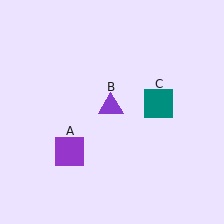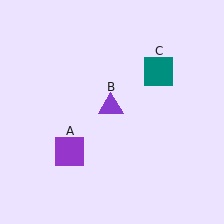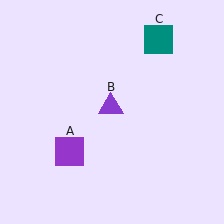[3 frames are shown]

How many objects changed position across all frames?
1 object changed position: teal square (object C).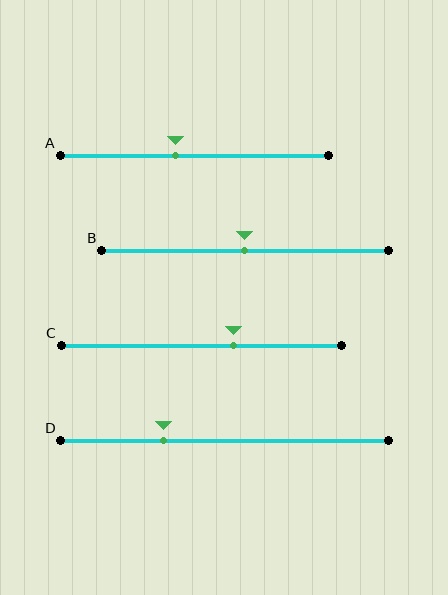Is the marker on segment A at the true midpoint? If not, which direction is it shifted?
No, the marker on segment A is shifted to the left by about 7% of the segment length.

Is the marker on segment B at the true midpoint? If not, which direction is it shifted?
Yes, the marker on segment B is at the true midpoint.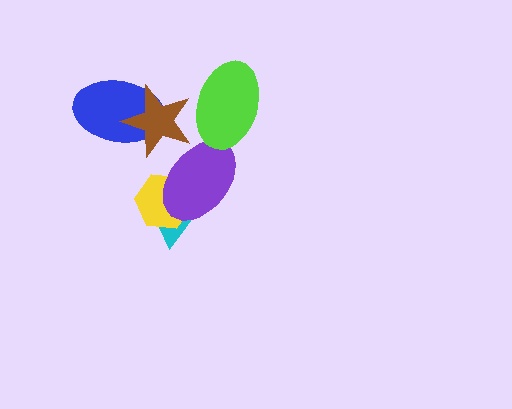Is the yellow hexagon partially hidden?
Yes, it is partially covered by another shape.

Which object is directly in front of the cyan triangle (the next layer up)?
The yellow hexagon is directly in front of the cyan triangle.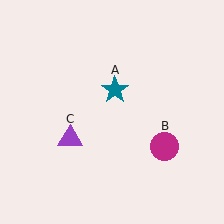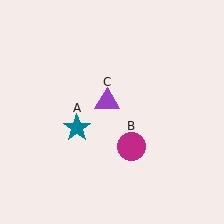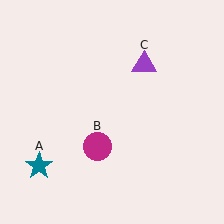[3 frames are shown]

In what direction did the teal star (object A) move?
The teal star (object A) moved down and to the left.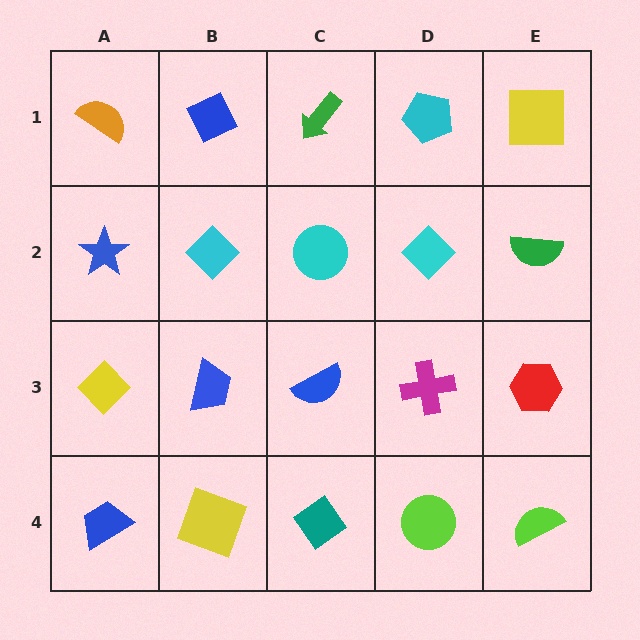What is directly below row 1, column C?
A cyan circle.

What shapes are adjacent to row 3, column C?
A cyan circle (row 2, column C), a teal diamond (row 4, column C), a blue trapezoid (row 3, column B), a magenta cross (row 3, column D).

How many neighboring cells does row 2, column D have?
4.